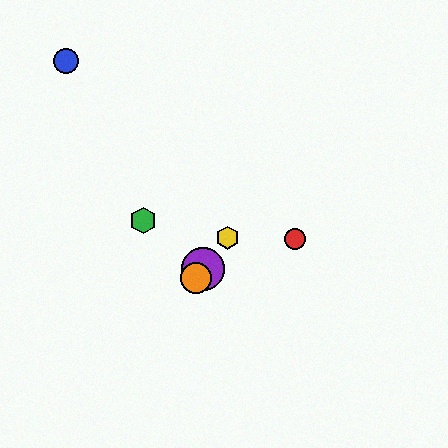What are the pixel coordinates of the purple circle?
The purple circle is at (203, 269).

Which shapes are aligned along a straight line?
The yellow hexagon, the purple circle, the orange circle are aligned along a straight line.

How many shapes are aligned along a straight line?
3 shapes (the yellow hexagon, the purple circle, the orange circle) are aligned along a straight line.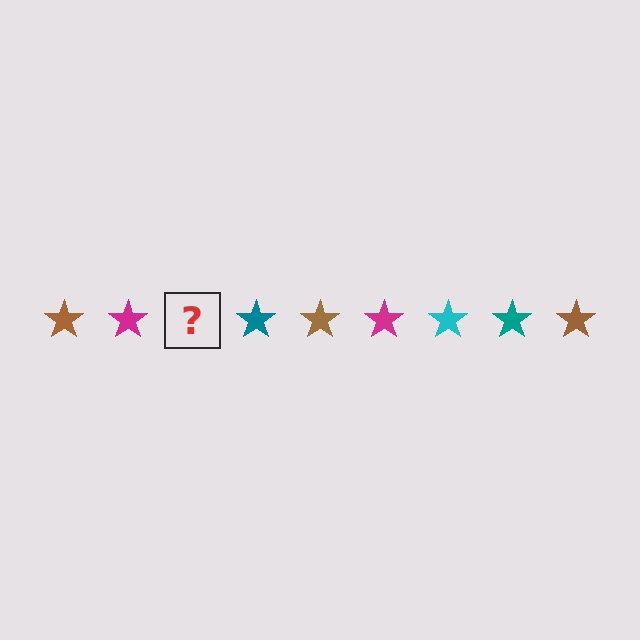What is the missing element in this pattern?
The missing element is a cyan star.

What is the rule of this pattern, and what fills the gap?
The rule is that the pattern cycles through brown, magenta, cyan, teal stars. The gap should be filled with a cyan star.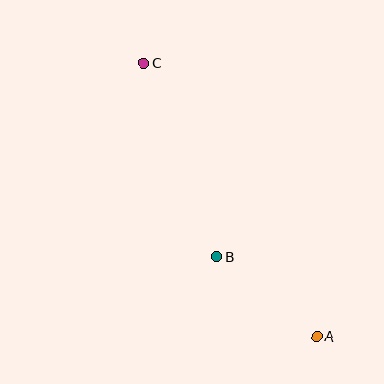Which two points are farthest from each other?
Points A and C are farthest from each other.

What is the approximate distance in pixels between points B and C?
The distance between B and C is approximately 207 pixels.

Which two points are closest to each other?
Points A and B are closest to each other.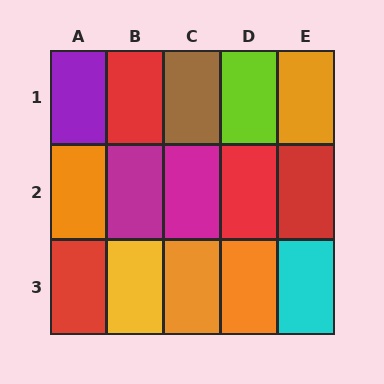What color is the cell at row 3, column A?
Red.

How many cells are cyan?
1 cell is cyan.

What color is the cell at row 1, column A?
Purple.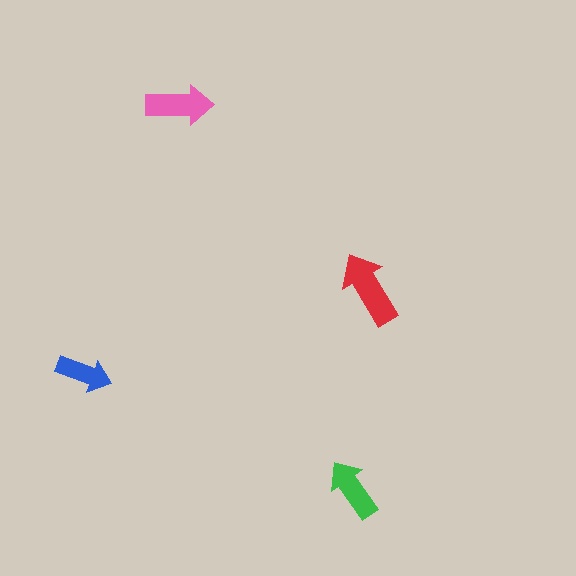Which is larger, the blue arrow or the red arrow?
The red one.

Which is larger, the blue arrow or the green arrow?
The green one.